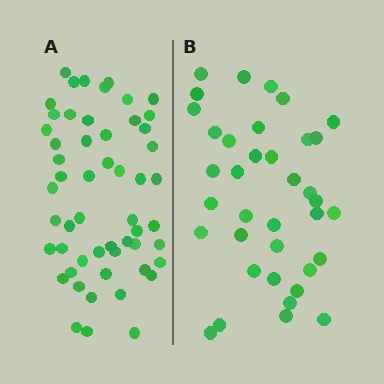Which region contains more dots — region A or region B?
Region A (the left region) has more dots.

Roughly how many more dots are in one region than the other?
Region A has approximately 15 more dots than region B.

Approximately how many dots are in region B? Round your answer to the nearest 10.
About 40 dots. (The exact count is 37, which rounds to 40.)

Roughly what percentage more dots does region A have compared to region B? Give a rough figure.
About 45% more.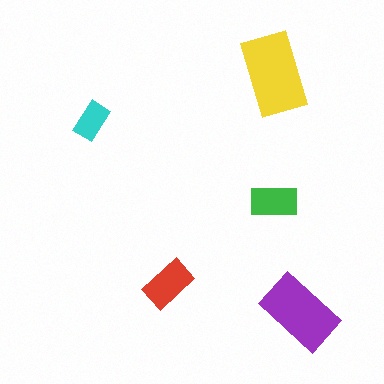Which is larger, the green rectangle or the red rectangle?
The red one.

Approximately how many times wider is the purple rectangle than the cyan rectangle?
About 2 times wider.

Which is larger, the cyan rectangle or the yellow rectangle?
The yellow one.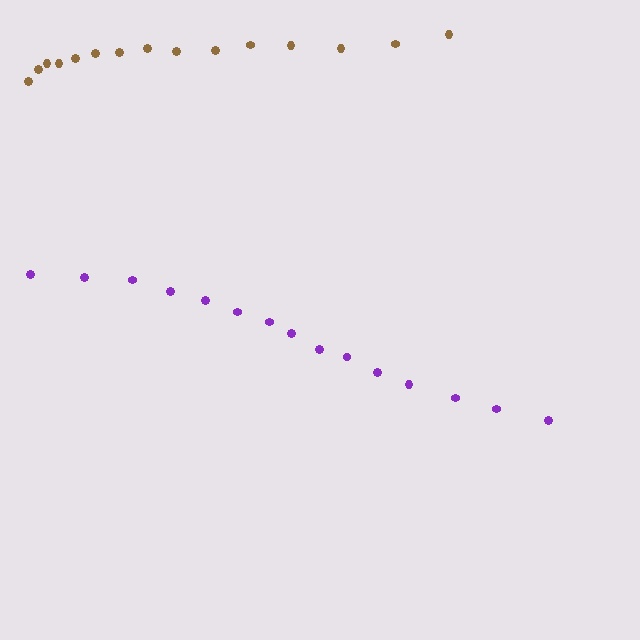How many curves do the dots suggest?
There are 2 distinct paths.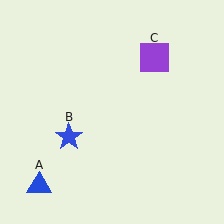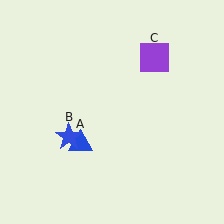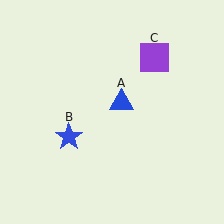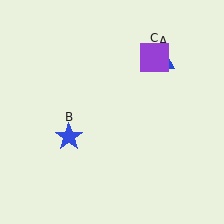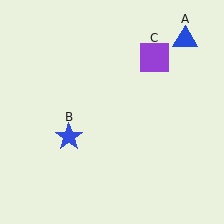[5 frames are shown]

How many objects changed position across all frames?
1 object changed position: blue triangle (object A).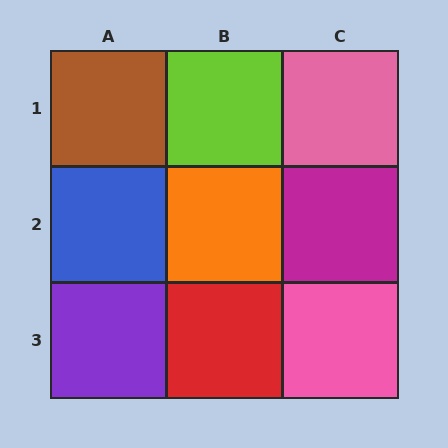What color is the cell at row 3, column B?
Red.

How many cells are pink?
2 cells are pink.